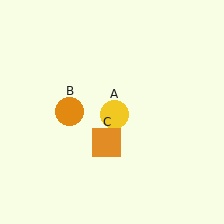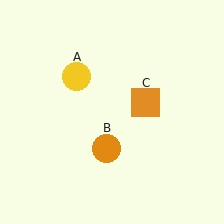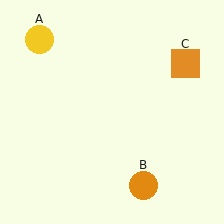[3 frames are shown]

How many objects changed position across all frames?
3 objects changed position: yellow circle (object A), orange circle (object B), orange square (object C).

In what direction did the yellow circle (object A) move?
The yellow circle (object A) moved up and to the left.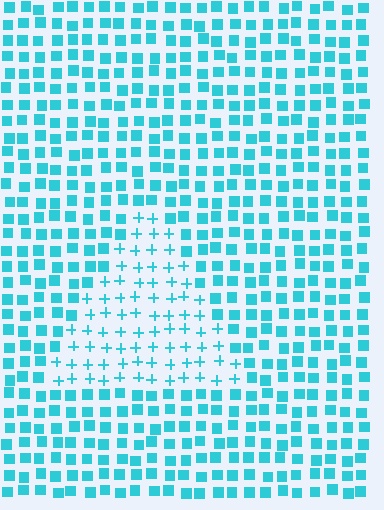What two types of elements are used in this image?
The image uses plus signs inside the triangle region and squares outside it.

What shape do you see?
I see a triangle.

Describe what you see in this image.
The image is filled with small cyan elements arranged in a uniform grid. A triangle-shaped region contains plus signs, while the surrounding area contains squares. The boundary is defined purely by the change in element shape.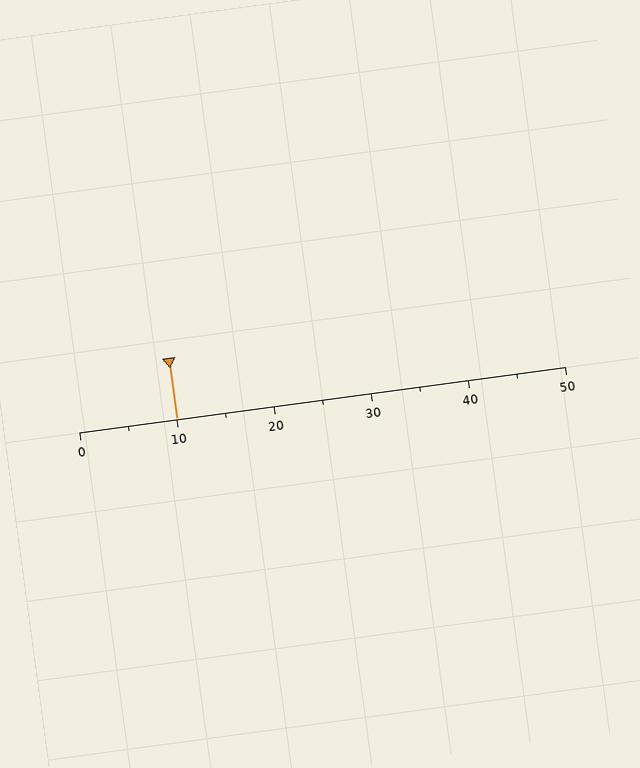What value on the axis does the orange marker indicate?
The marker indicates approximately 10.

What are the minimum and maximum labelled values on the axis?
The axis runs from 0 to 50.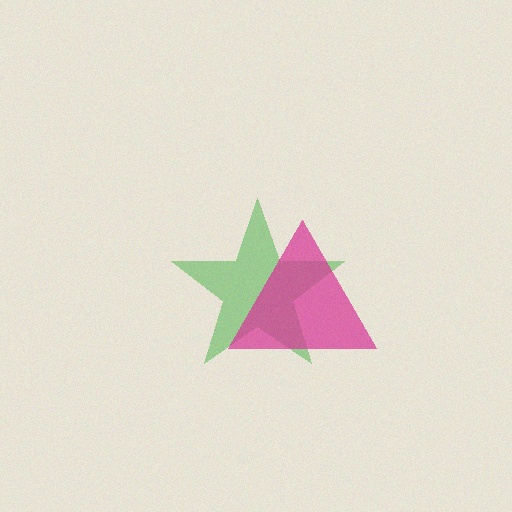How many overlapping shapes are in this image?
There are 2 overlapping shapes in the image.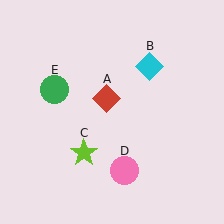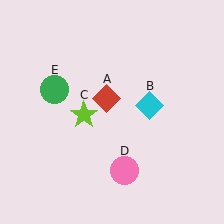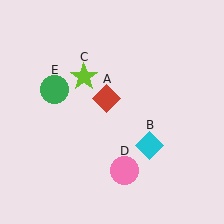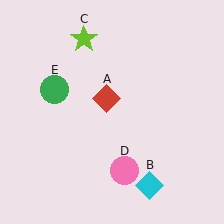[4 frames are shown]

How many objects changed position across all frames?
2 objects changed position: cyan diamond (object B), lime star (object C).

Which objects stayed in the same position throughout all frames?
Red diamond (object A) and pink circle (object D) and green circle (object E) remained stationary.